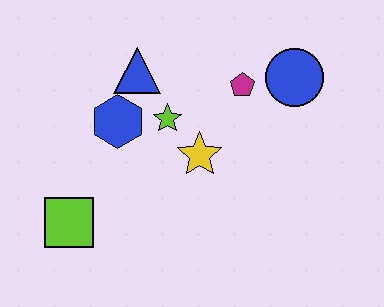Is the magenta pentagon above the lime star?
Yes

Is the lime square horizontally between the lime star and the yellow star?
No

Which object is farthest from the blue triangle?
The lime square is farthest from the blue triangle.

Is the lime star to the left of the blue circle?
Yes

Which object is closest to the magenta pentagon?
The blue circle is closest to the magenta pentagon.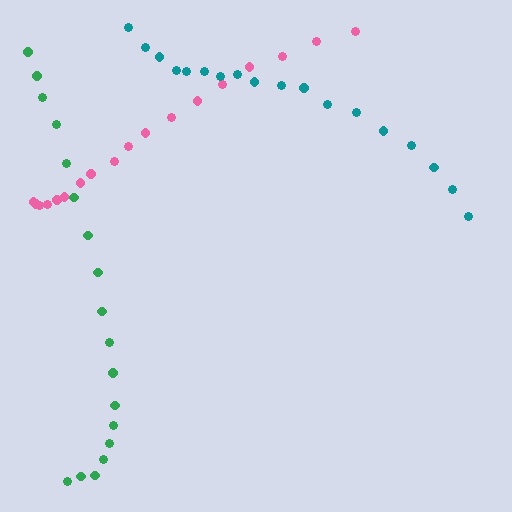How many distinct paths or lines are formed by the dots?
There are 3 distinct paths.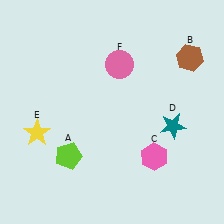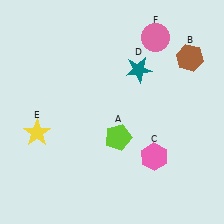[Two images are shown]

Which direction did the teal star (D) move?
The teal star (D) moved up.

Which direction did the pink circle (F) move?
The pink circle (F) moved right.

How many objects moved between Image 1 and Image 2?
3 objects moved between the two images.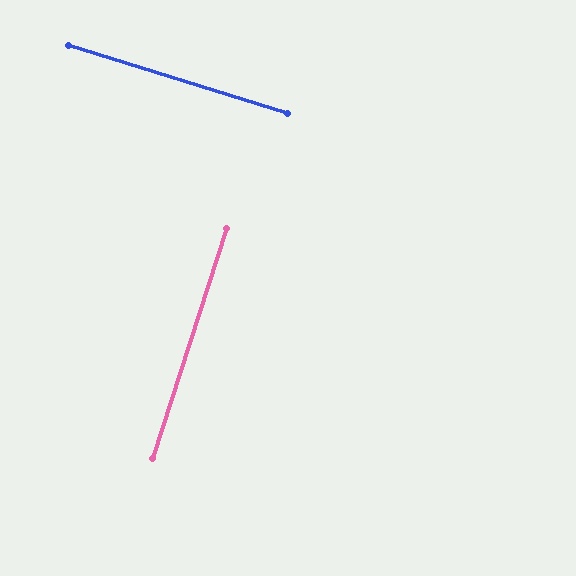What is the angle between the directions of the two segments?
Approximately 90 degrees.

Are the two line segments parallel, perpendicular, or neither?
Perpendicular — they meet at approximately 90°.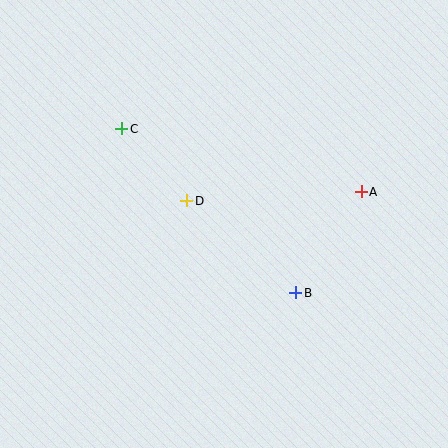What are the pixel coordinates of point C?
Point C is at (122, 129).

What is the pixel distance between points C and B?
The distance between C and B is 239 pixels.